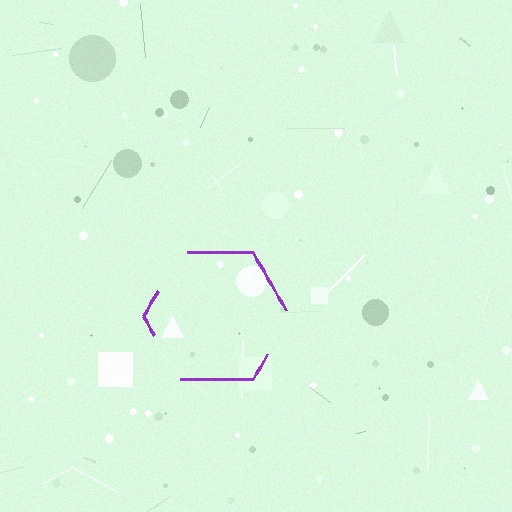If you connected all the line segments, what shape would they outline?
They would outline a hexagon.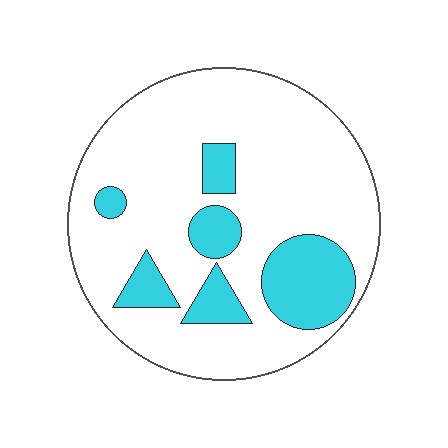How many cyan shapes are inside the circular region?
6.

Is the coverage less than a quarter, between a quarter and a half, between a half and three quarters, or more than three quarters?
Less than a quarter.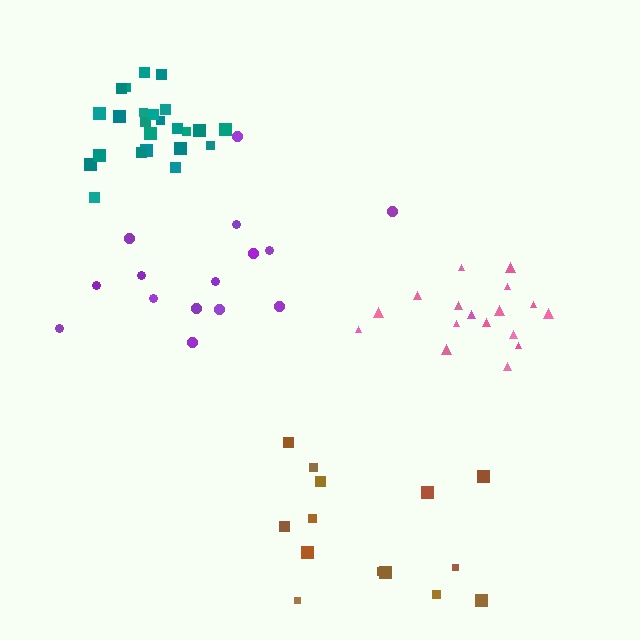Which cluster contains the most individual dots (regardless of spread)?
Teal (24).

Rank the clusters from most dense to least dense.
teal, pink, purple, brown.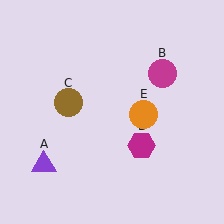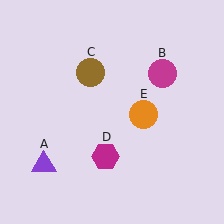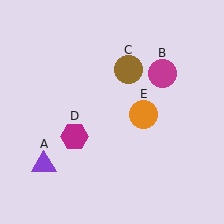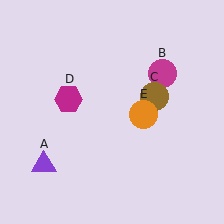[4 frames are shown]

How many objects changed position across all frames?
2 objects changed position: brown circle (object C), magenta hexagon (object D).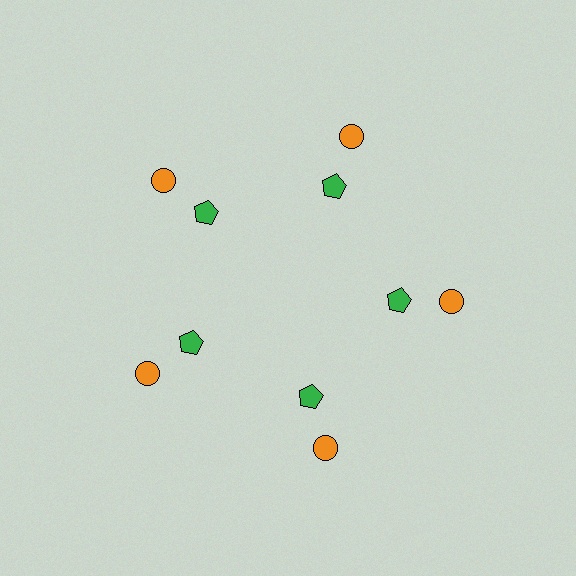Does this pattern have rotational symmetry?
Yes, this pattern has 5-fold rotational symmetry. It looks the same after rotating 72 degrees around the center.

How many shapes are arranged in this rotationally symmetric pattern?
There are 10 shapes, arranged in 5 groups of 2.